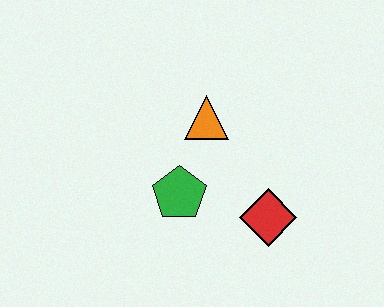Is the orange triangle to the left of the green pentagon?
No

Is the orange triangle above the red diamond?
Yes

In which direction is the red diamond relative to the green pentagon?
The red diamond is to the right of the green pentagon.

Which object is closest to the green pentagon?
The orange triangle is closest to the green pentagon.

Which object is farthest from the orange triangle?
The red diamond is farthest from the orange triangle.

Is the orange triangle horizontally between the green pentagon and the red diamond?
Yes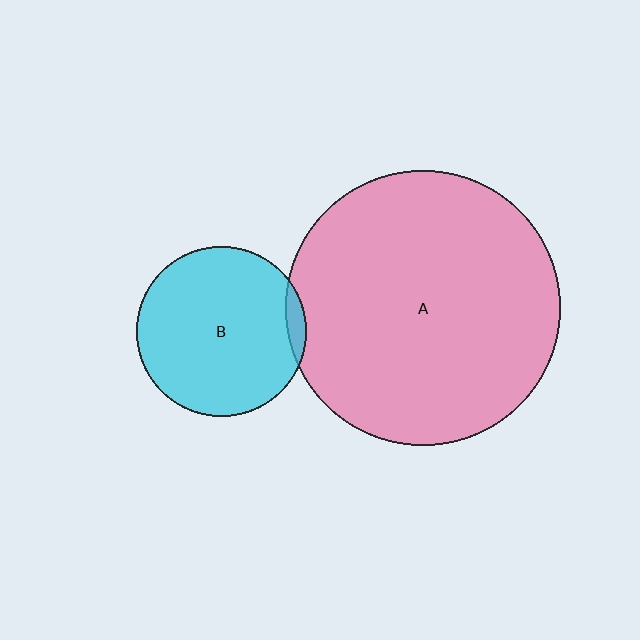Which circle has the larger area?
Circle A (pink).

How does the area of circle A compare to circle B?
Approximately 2.6 times.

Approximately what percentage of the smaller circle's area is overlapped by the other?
Approximately 5%.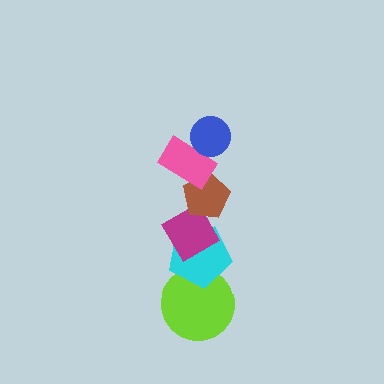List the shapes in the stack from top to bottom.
From top to bottom: the blue circle, the pink rectangle, the brown pentagon, the magenta diamond, the cyan pentagon, the lime circle.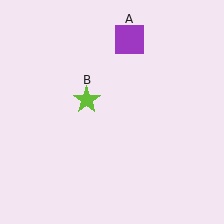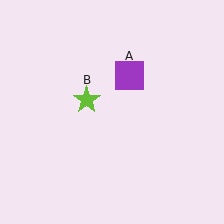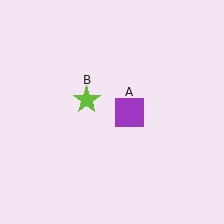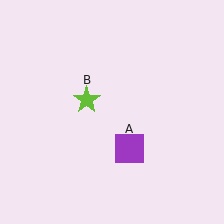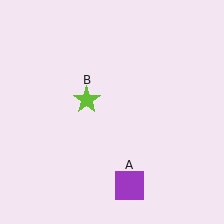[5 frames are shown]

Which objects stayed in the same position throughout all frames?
Lime star (object B) remained stationary.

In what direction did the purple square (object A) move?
The purple square (object A) moved down.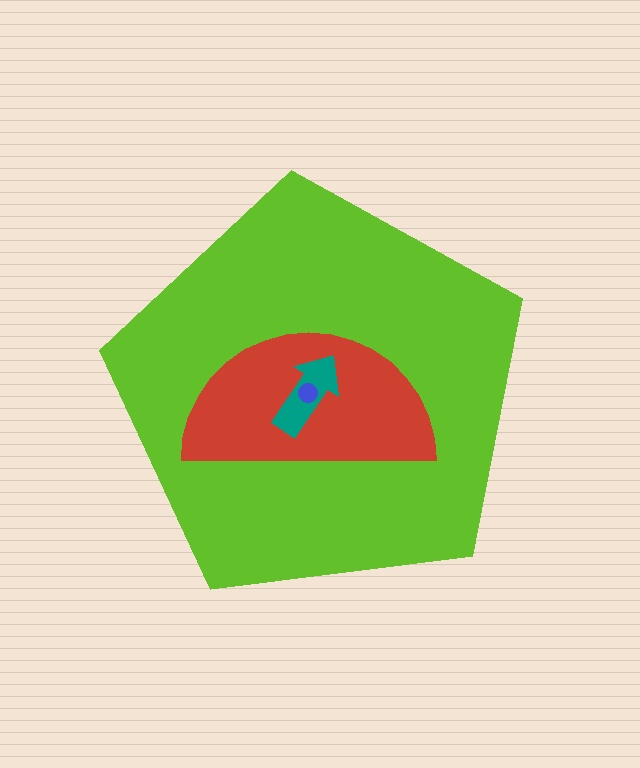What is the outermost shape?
The lime pentagon.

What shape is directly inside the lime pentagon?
The red semicircle.